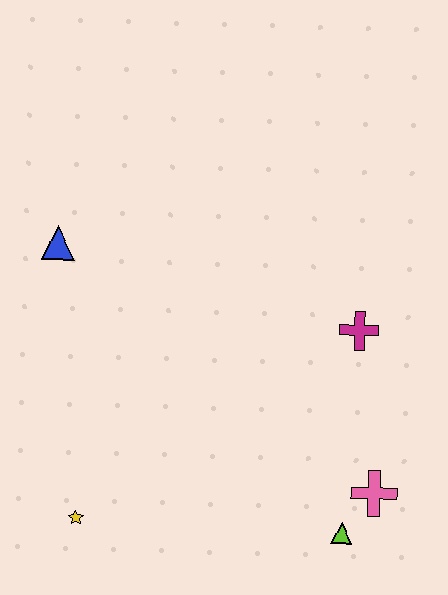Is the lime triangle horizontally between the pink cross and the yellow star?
Yes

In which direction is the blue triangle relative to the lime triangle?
The blue triangle is to the left of the lime triangle.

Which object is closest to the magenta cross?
The pink cross is closest to the magenta cross.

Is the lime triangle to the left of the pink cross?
Yes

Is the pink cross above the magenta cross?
No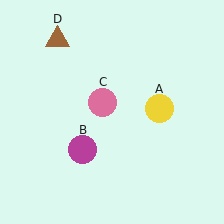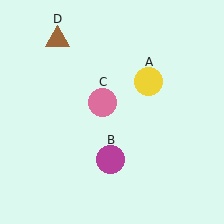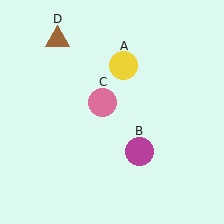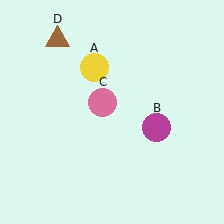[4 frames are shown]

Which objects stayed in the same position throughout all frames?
Pink circle (object C) and brown triangle (object D) remained stationary.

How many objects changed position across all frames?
2 objects changed position: yellow circle (object A), magenta circle (object B).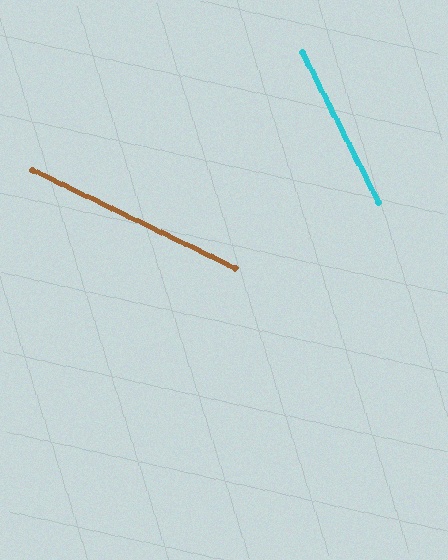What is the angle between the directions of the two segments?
Approximately 37 degrees.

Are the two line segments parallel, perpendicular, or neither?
Neither parallel nor perpendicular — they differ by about 37°.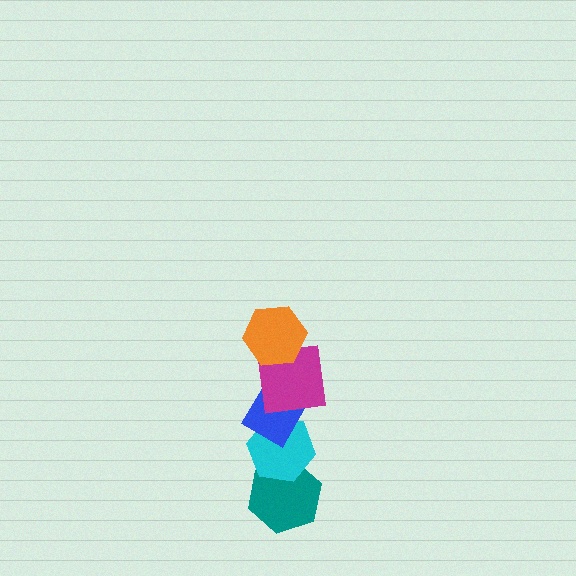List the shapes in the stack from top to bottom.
From top to bottom: the orange hexagon, the magenta square, the blue diamond, the cyan hexagon, the teal hexagon.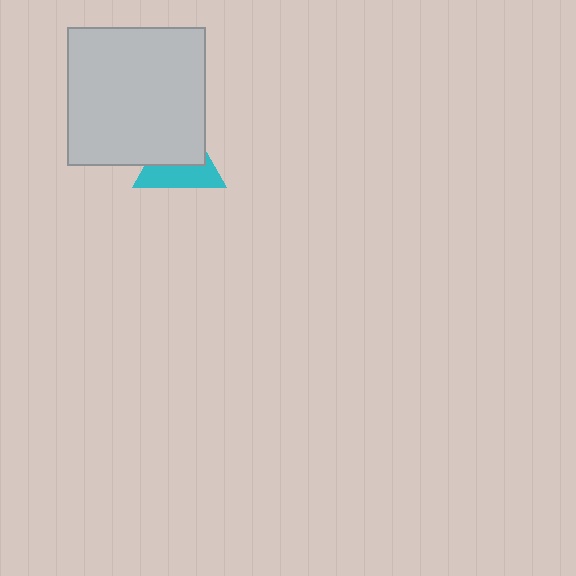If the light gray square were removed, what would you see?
You would see the complete cyan triangle.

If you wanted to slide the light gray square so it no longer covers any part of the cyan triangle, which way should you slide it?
Slide it toward the upper-left — that is the most direct way to separate the two shapes.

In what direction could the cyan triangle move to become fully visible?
The cyan triangle could move toward the lower-right. That would shift it out from behind the light gray square entirely.